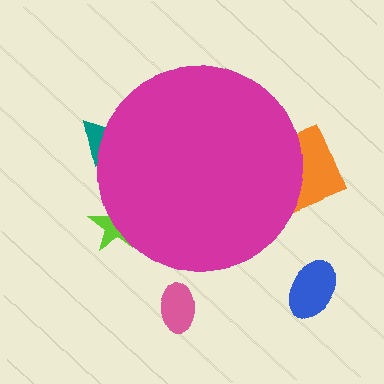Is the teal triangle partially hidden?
Yes, the teal triangle is partially hidden behind the magenta circle.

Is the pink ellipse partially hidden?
No, the pink ellipse is fully visible.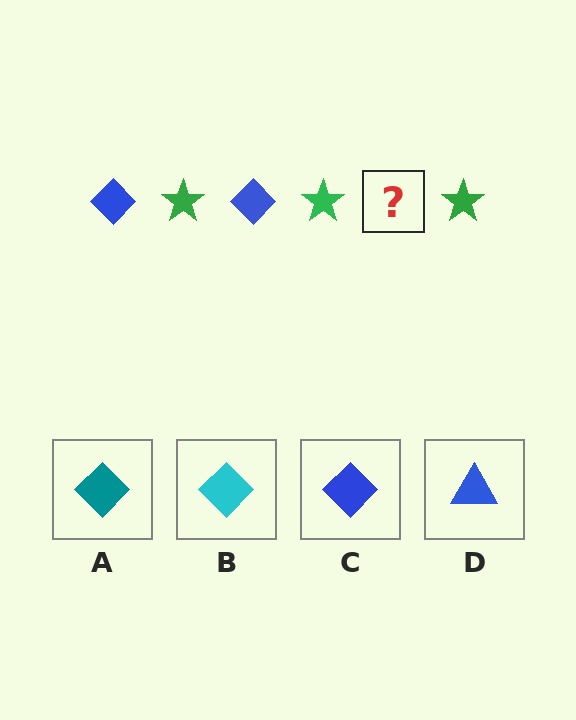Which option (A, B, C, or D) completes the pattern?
C.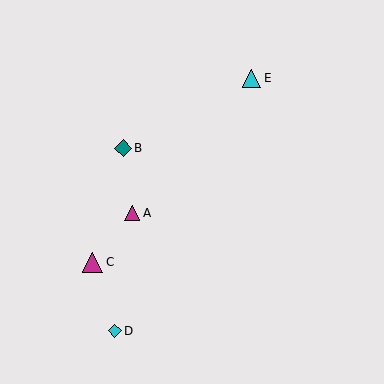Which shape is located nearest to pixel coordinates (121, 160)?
The teal diamond (labeled B) at (123, 148) is nearest to that location.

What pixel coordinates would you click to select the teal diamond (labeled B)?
Click at (123, 148) to select the teal diamond B.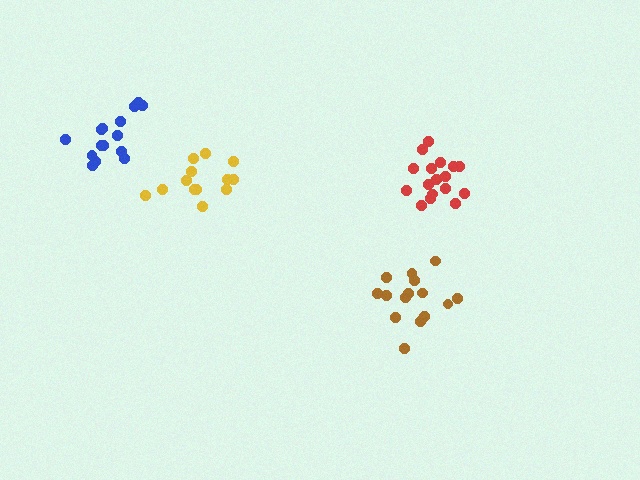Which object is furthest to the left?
The blue cluster is leftmost.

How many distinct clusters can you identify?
There are 4 distinct clusters.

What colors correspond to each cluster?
The clusters are colored: brown, yellow, red, blue.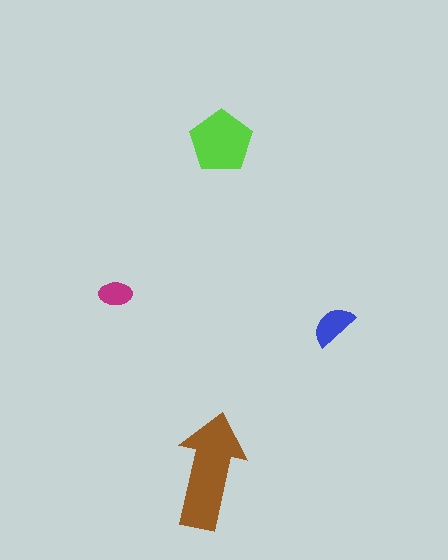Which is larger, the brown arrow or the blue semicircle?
The brown arrow.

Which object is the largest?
The brown arrow.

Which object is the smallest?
The magenta ellipse.